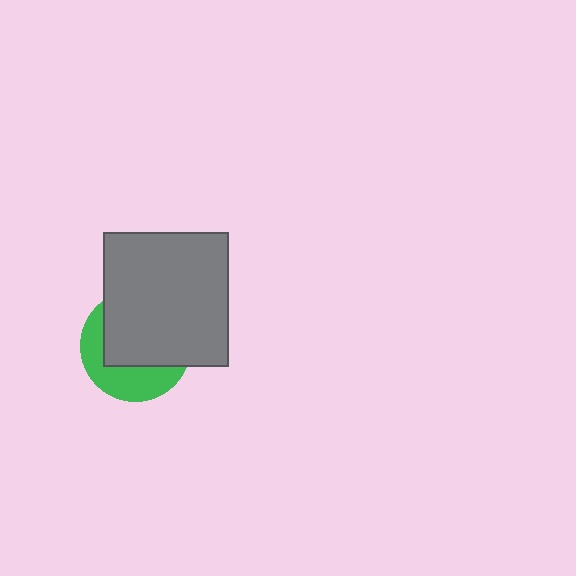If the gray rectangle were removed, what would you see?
You would see the complete green circle.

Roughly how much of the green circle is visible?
A small part of it is visible (roughly 39%).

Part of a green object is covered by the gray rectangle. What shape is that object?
It is a circle.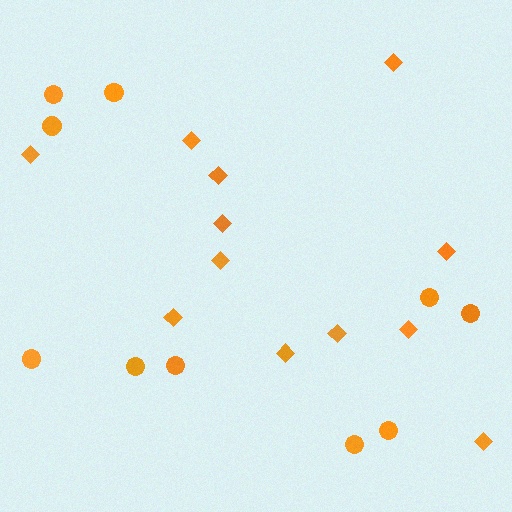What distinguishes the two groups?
There are 2 groups: one group of diamonds (12) and one group of circles (10).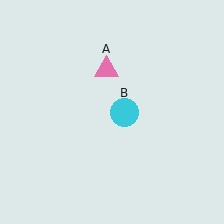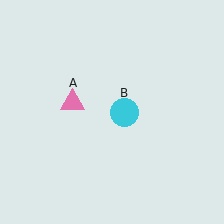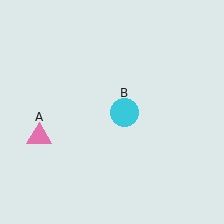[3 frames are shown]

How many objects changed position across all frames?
1 object changed position: pink triangle (object A).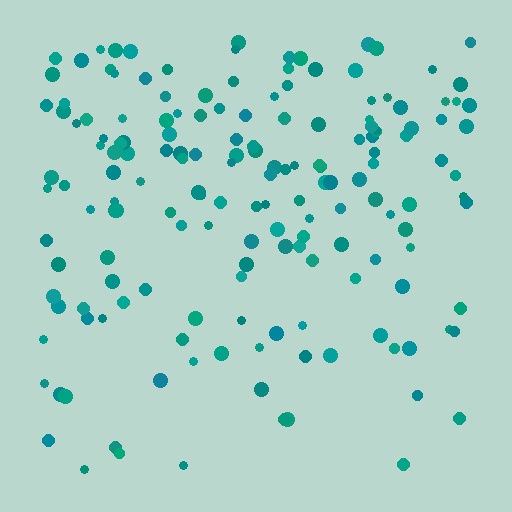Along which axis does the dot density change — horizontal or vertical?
Vertical.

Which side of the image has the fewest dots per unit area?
The bottom.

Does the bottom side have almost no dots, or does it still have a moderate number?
Still a moderate number, just noticeably fewer than the top.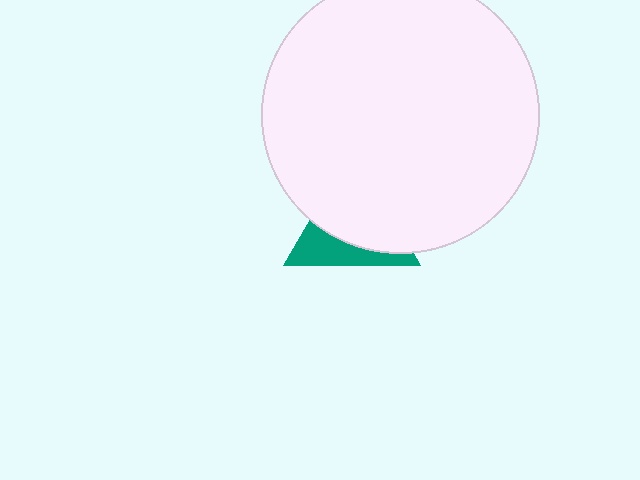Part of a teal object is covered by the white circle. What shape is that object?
It is a triangle.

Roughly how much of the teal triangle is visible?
A small part of it is visible (roughly 34%).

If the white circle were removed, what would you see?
You would see the complete teal triangle.